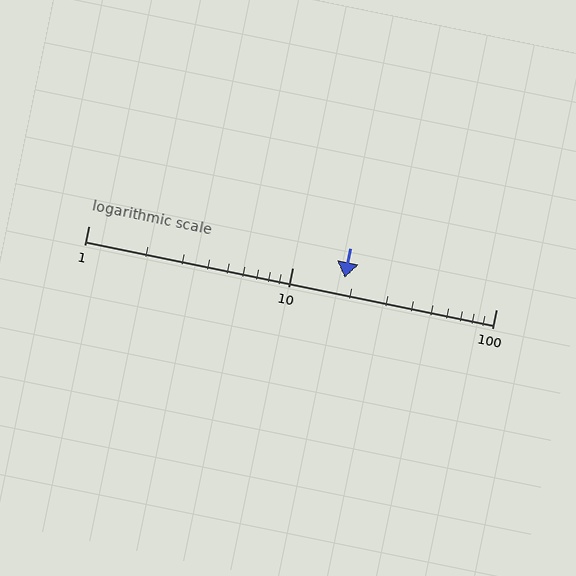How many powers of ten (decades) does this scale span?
The scale spans 2 decades, from 1 to 100.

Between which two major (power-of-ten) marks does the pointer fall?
The pointer is between 10 and 100.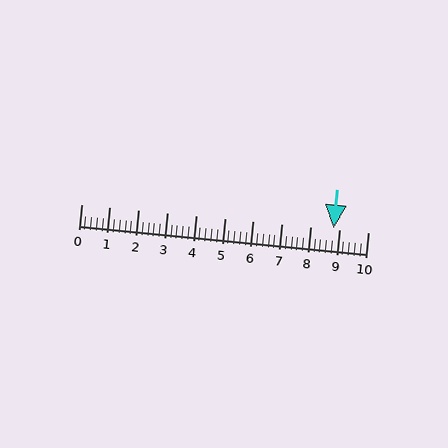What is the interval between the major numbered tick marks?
The major tick marks are spaced 1 units apart.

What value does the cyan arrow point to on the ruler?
The cyan arrow points to approximately 8.8.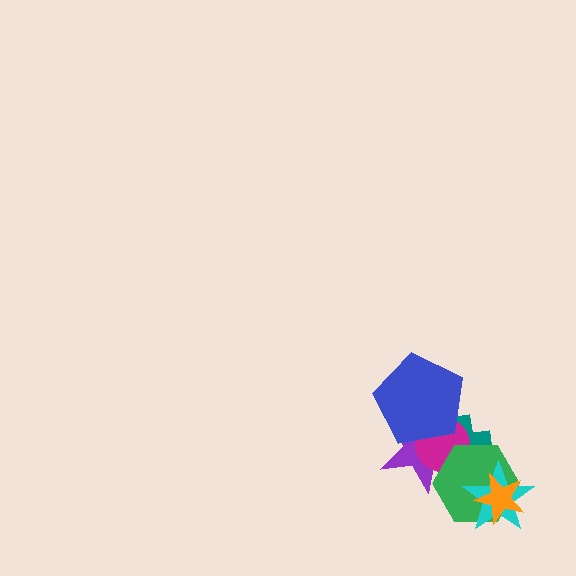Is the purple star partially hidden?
Yes, it is partially covered by another shape.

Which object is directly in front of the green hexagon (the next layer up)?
The cyan star is directly in front of the green hexagon.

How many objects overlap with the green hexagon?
5 objects overlap with the green hexagon.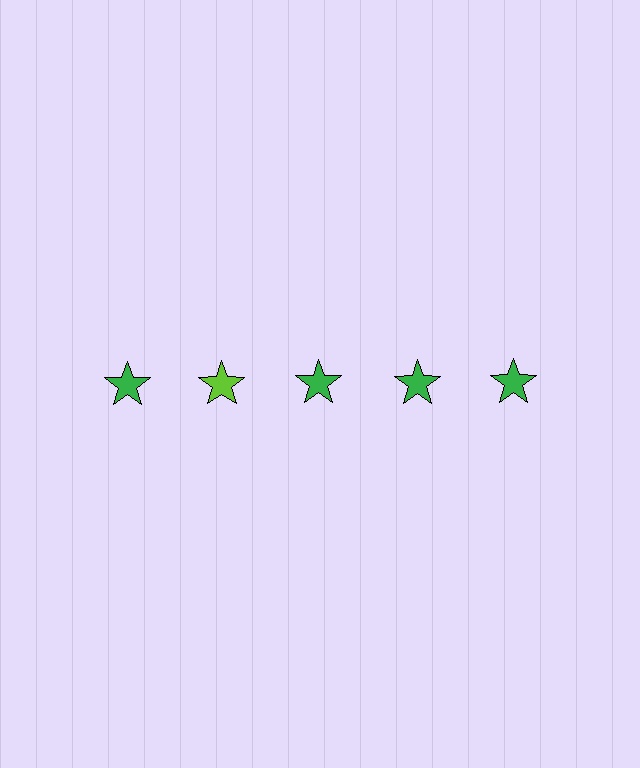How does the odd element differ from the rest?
It has a different color: lime instead of green.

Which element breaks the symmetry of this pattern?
The lime star in the top row, second from left column breaks the symmetry. All other shapes are green stars.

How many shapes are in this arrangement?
There are 5 shapes arranged in a grid pattern.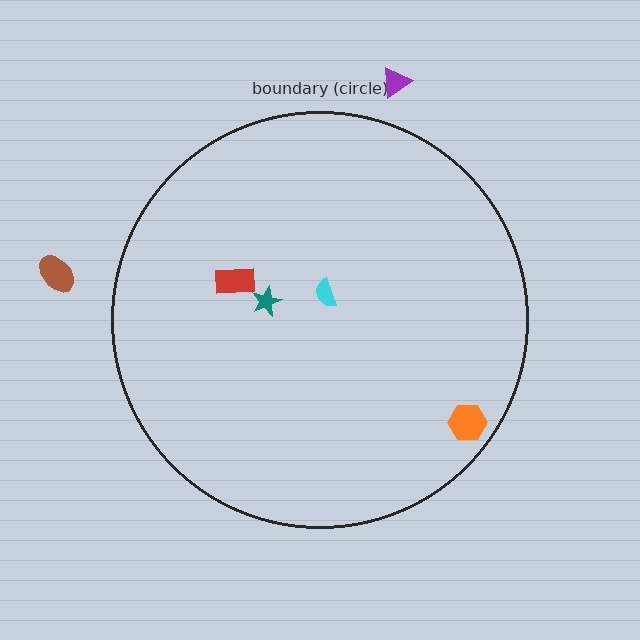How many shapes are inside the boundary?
4 inside, 2 outside.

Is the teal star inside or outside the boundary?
Inside.